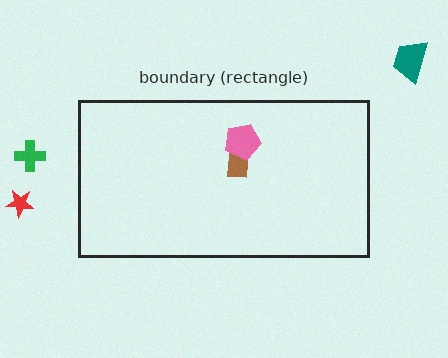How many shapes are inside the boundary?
2 inside, 3 outside.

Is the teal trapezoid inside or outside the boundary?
Outside.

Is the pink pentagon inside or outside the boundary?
Inside.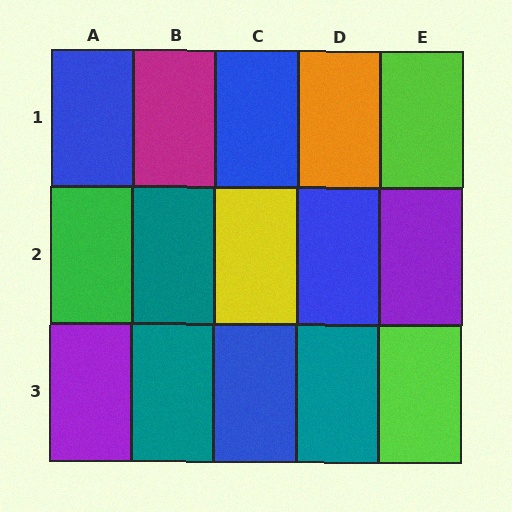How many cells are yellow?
1 cell is yellow.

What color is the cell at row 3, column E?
Lime.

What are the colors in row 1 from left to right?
Blue, magenta, blue, orange, lime.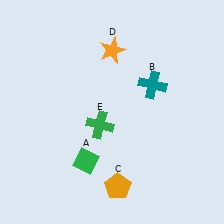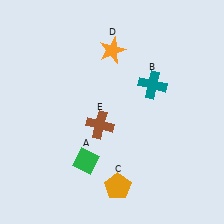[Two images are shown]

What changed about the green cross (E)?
In Image 1, E is green. In Image 2, it changed to brown.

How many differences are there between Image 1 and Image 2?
There is 1 difference between the two images.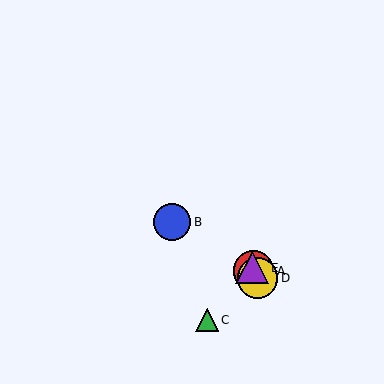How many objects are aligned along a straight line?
3 objects (A, D, E) are aligned along a straight line.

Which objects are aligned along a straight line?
Objects A, D, E are aligned along a straight line.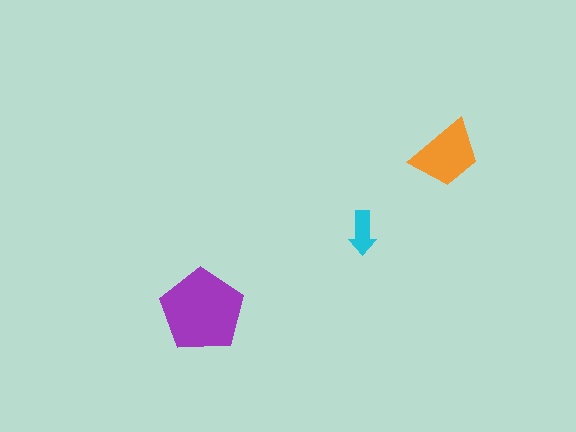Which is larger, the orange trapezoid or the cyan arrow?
The orange trapezoid.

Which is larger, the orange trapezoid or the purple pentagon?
The purple pentagon.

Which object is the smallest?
The cyan arrow.